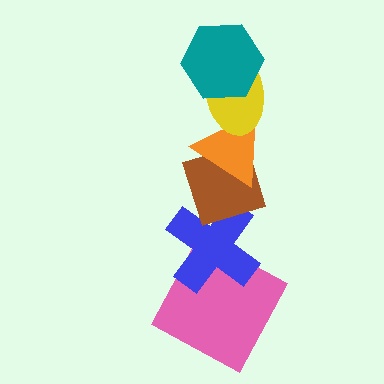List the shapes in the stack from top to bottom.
From top to bottom: the teal hexagon, the yellow ellipse, the orange triangle, the brown diamond, the blue cross, the pink square.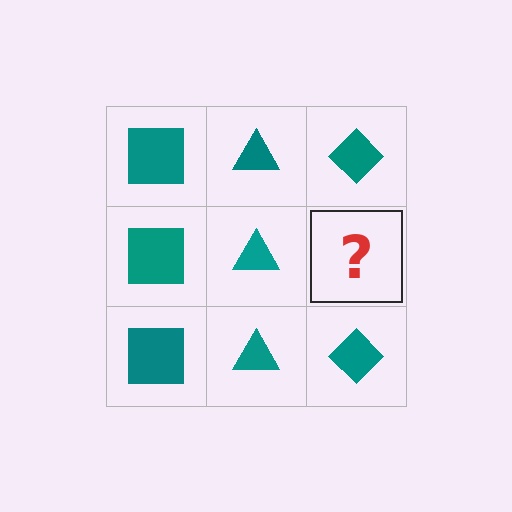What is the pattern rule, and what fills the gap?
The rule is that each column has a consistent shape. The gap should be filled with a teal diamond.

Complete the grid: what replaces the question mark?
The question mark should be replaced with a teal diamond.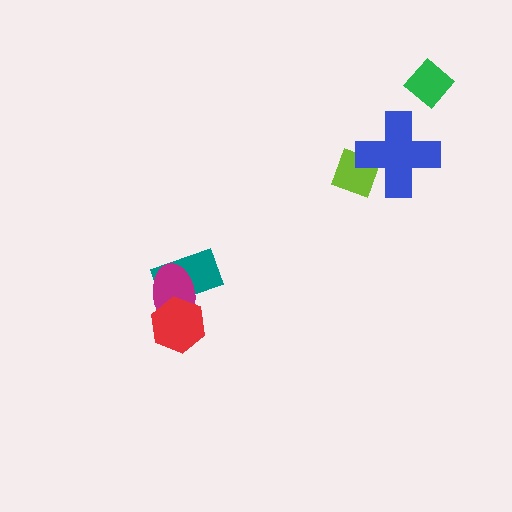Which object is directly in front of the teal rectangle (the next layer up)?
The magenta ellipse is directly in front of the teal rectangle.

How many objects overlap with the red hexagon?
2 objects overlap with the red hexagon.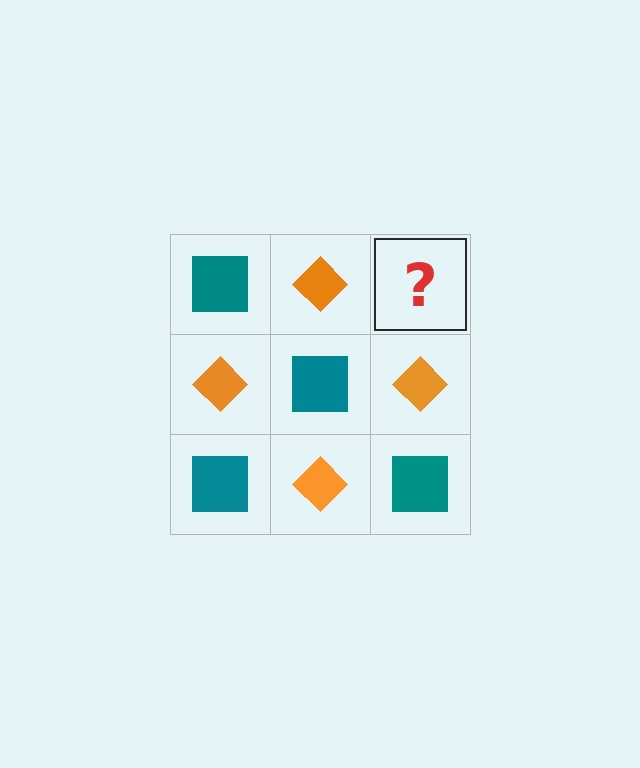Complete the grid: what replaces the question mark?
The question mark should be replaced with a teal square.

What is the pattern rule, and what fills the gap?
The rule is that it alternates teal square and orange diamond in a checkerboard pattern. The gap should be filled with a teal square.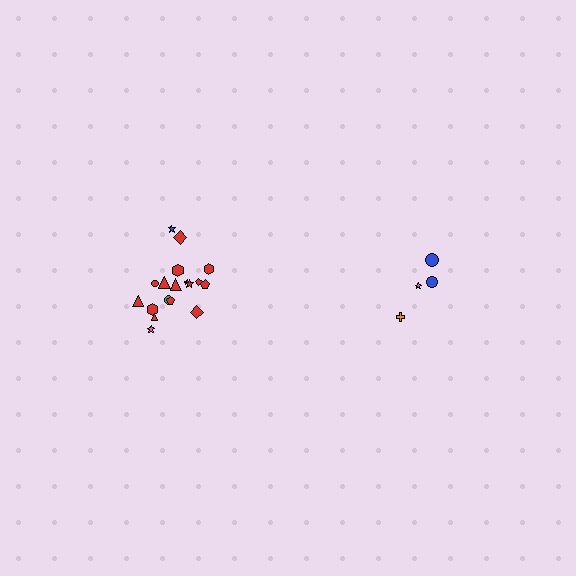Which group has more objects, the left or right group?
The left group.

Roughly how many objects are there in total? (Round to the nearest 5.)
Roughly 20 objects in total.